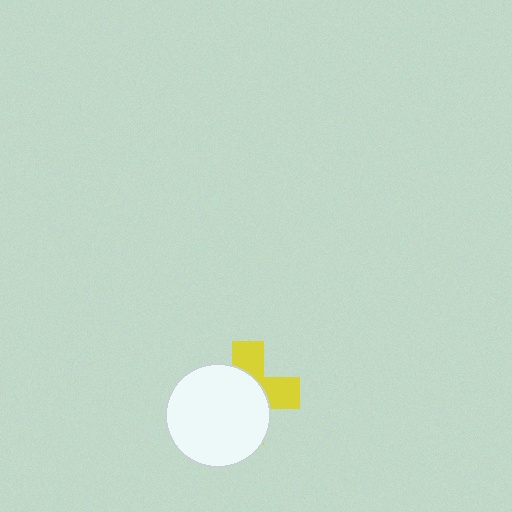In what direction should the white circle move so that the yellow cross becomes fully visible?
The white circle should move toward the lower-left. That is the shortest direction to clear the overlap and leave the yellow cross fully visible.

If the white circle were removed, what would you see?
You would see the complete yellow cross.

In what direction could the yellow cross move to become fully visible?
The yellow cross could move toward the upper-right. That would shift it out from behind the white circle entirely.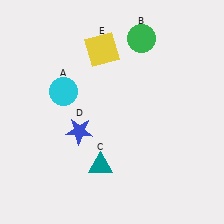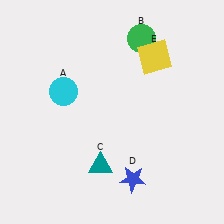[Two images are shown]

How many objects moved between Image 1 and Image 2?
2 objects moved between the two images.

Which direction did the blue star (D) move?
The blue star (D) moved right.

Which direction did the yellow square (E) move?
The yellow square (E) moved right.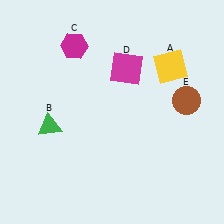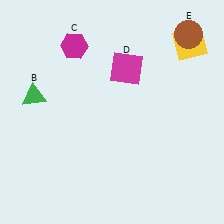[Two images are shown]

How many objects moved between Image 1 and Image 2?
3 objects moved between the two images.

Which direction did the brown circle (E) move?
The brown circle (E) moved up.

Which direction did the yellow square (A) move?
The yellow square (A) moved up.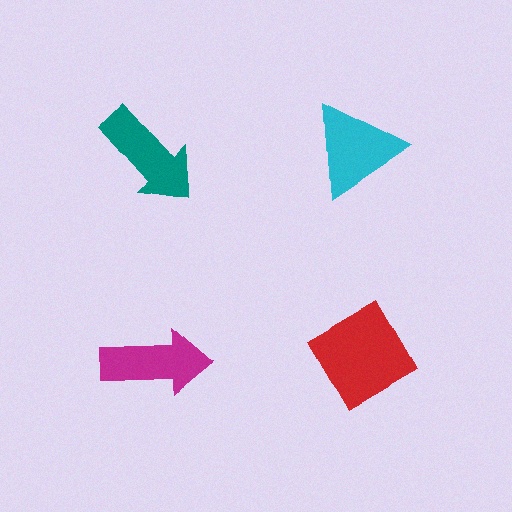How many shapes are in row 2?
2 shapes.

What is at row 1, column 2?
A cyan triangle.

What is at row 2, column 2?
A red diamond.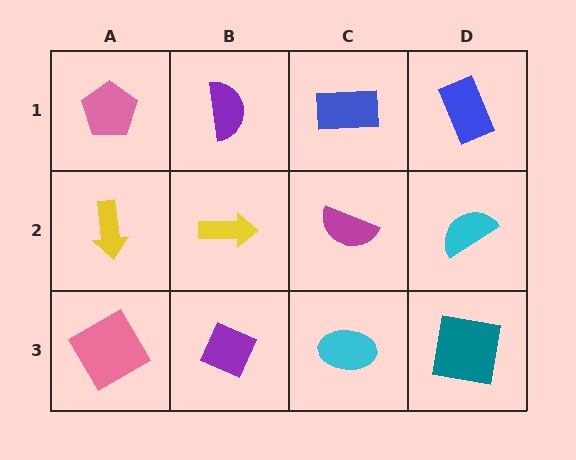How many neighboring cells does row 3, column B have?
3.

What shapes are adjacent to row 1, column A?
A yellow arrow (row 2, column A), a purple semicircle (row 1, column B).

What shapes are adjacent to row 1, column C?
A magenta semicircle (row 2, column C), a purple semicircle (row 1, column B), a blue rectangle (row 1, column D).